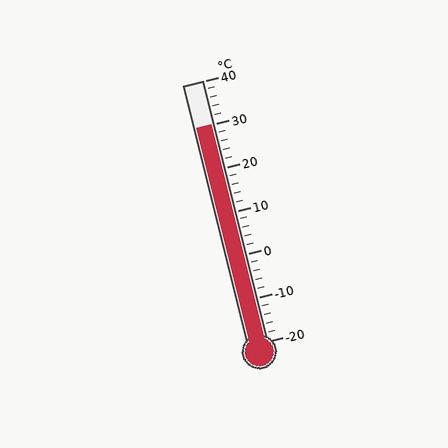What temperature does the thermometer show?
The thermometer shows approximately 30°C.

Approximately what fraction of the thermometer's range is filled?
The thermometer is filled to approximately 85% of its range.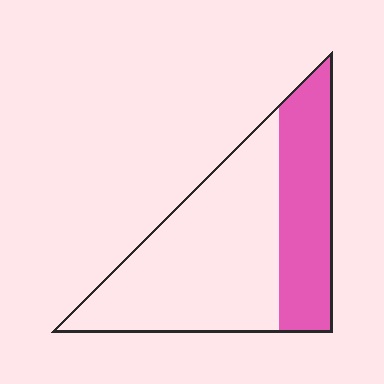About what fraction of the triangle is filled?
About one third (1/3).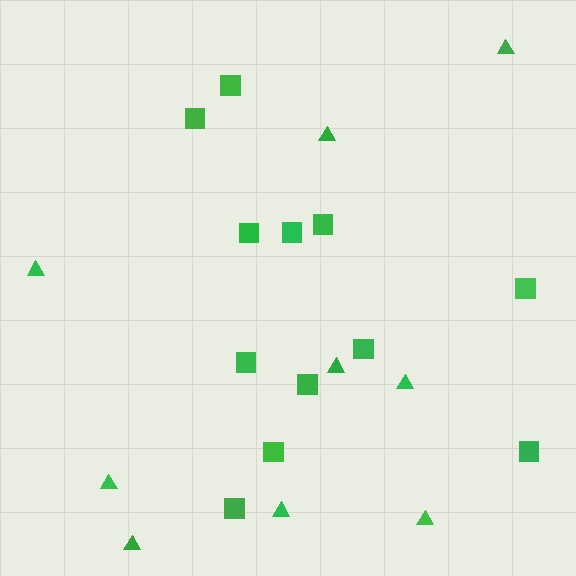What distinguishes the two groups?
There are 2 groups: one group of squares (12) and one group of triangles (9).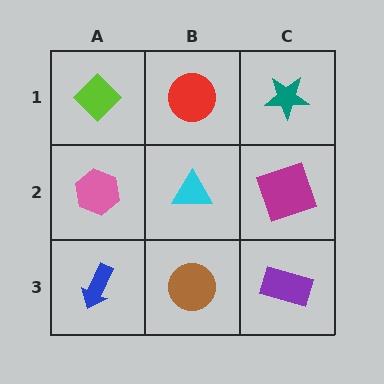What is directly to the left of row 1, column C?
A red circle.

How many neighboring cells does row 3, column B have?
3.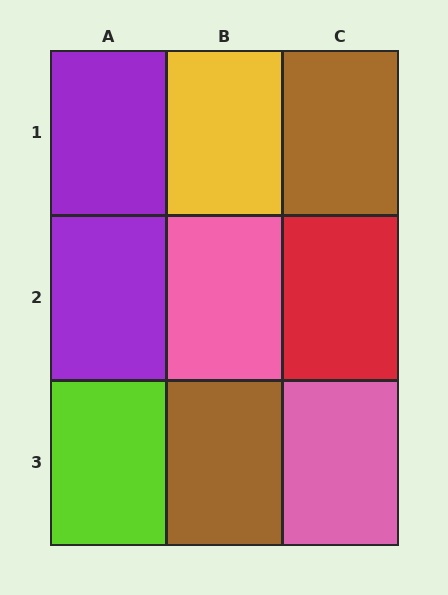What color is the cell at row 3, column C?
Pink.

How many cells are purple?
2 cells are purple.